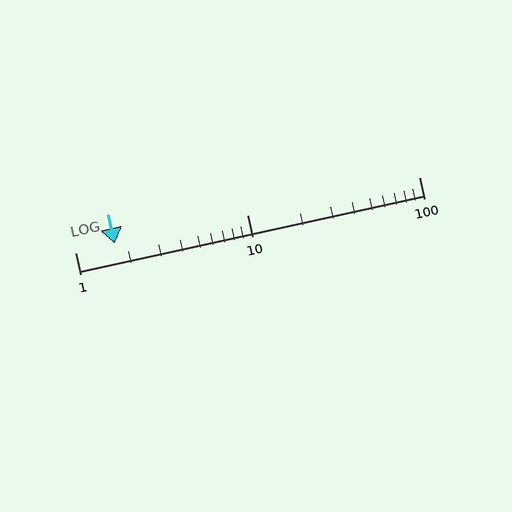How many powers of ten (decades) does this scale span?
The scale spans 2 decades, from 1 to 100.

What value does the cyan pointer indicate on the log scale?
The pointer indicates approximately 1.7.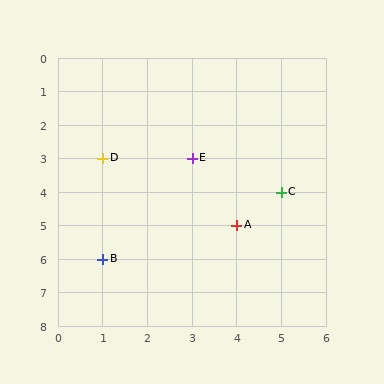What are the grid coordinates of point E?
Point E is at grid coordinates (3, 3).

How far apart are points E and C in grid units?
Points E and C are 2 columns and 1 row apart (about 2.2 grid units diagonally).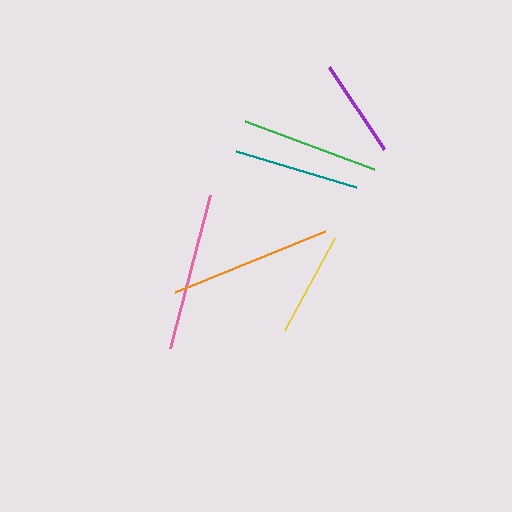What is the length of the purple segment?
The purple segment is approximately 99 pixels long.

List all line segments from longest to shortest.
From longest to shortest: orange, pink, green, teal, yellow, purple.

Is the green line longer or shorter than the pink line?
The pink line is longer than the green line.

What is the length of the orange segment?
The orange segment is approximately 162 pixels long.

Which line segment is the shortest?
The purple line is the shortest at approximately 99 pixels.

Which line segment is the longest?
The orange line is the longest at approximately 162 pixels.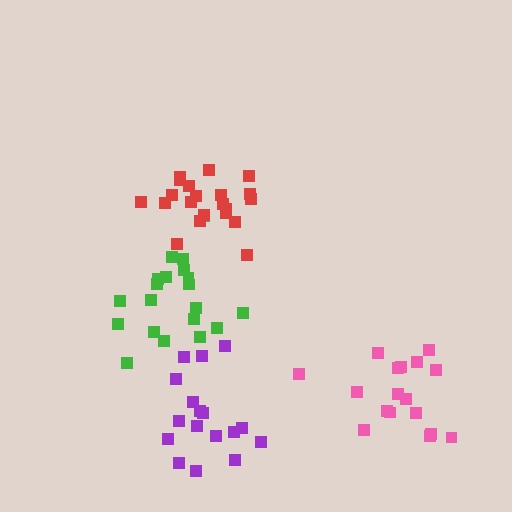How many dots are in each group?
Group 1: 20 dots, Group 2: 17 dots, Group 3: 21 dots, Group 4: 17 dots (75 total).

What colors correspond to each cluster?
The clusters are colored: green, pink, red, purple.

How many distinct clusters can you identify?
There are 4 distinct clusters.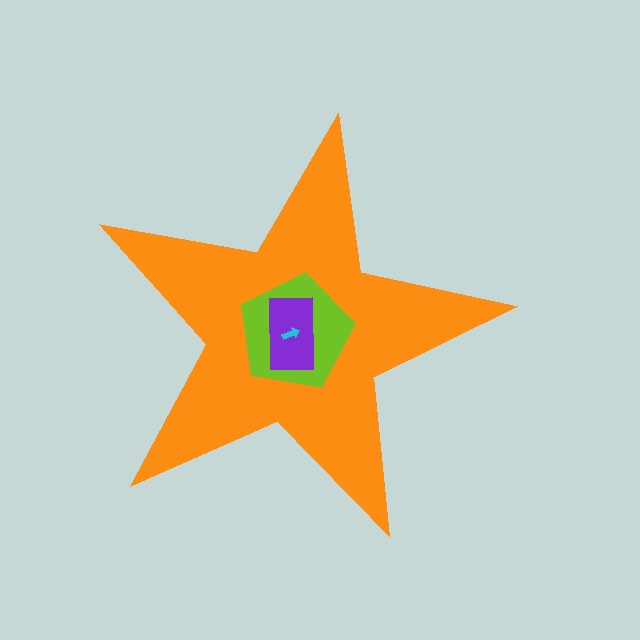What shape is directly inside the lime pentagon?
The purple rectangle.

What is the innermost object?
The cyan arrow.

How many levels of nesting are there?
4.